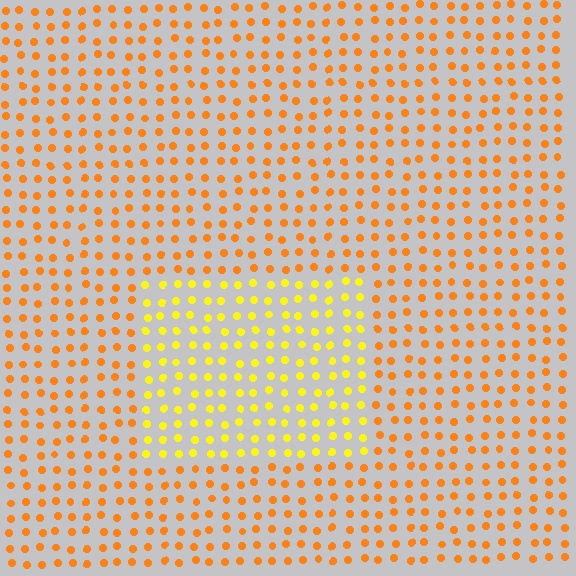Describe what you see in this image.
The image is filled with small orange elements in a uniform arrangement. A rectangle-shaped region is visible where the elements are tinted to a slightly different hue, forming a subtle color boundary.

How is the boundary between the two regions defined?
The boundary is defined purely by a slight shift in hue (about 31 degrees). Spacing, size, and orientation are identical on both sides.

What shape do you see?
I see a rectangle.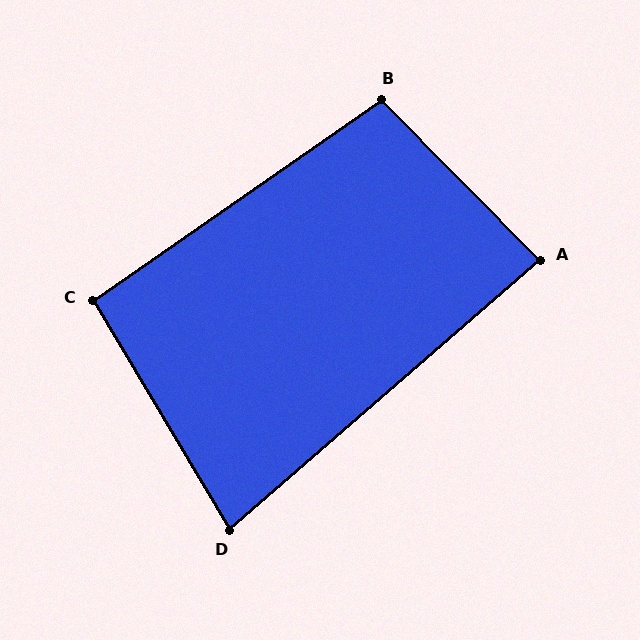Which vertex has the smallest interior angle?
D, at approximately 80 degrees.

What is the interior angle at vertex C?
Approximately 94 degrees (approximately right).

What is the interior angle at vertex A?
Approximately 86 degrees (approximately right).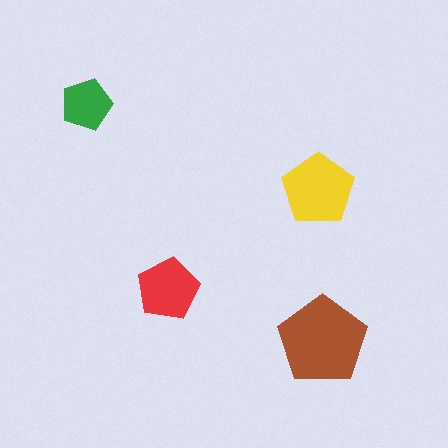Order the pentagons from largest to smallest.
the brown one, the yellow one, the red one, the green one.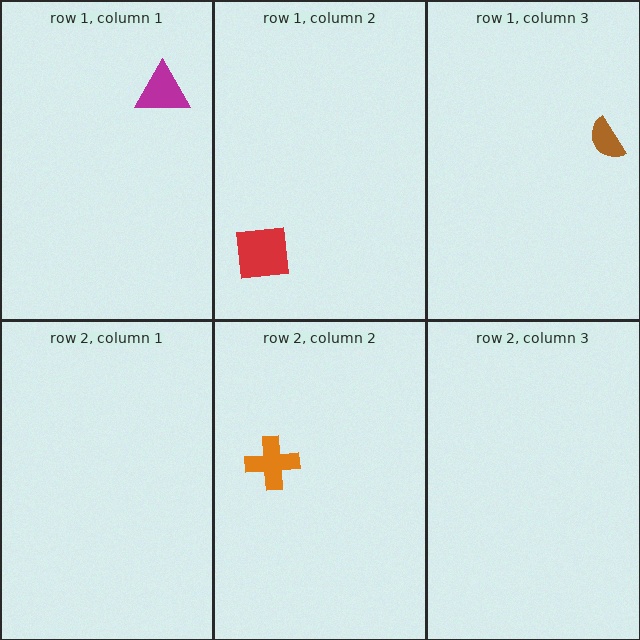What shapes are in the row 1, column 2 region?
The red square.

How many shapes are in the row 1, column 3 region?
1.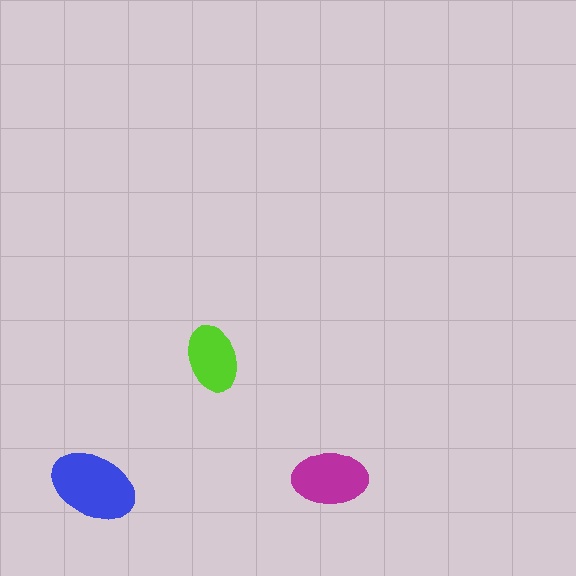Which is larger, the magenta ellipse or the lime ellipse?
The magenta one.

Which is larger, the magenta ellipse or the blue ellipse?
The blue one.